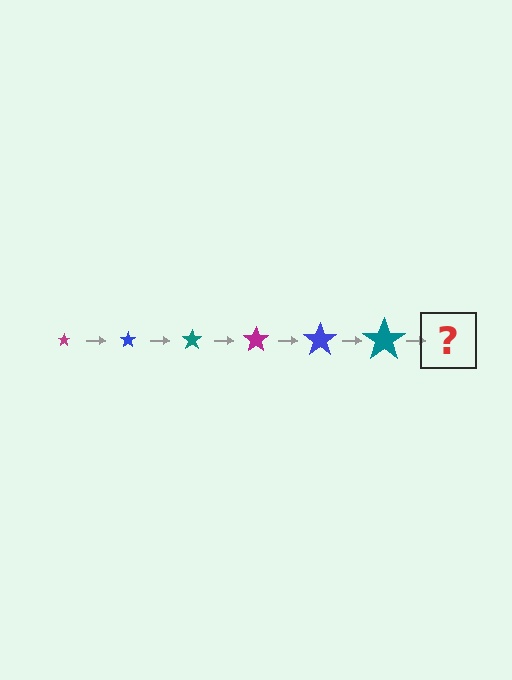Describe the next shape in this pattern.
It should be a magenta star, larger than the previous one.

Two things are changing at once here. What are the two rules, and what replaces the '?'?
The two rules are that the star grows larger each step and the color cycles through magenta, blue, and teal. The '?' should be a magenta star, larger than the previous one.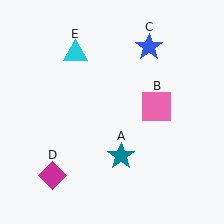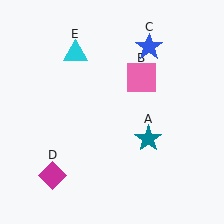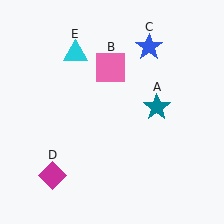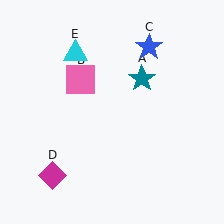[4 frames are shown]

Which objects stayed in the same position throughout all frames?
Blue star (object C) and magenta diamond (object D) and cyan triangle (object E) remained stationary.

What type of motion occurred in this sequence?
The teal star (object A), pink square (object B) rotated counterclockwise around the center of the scene.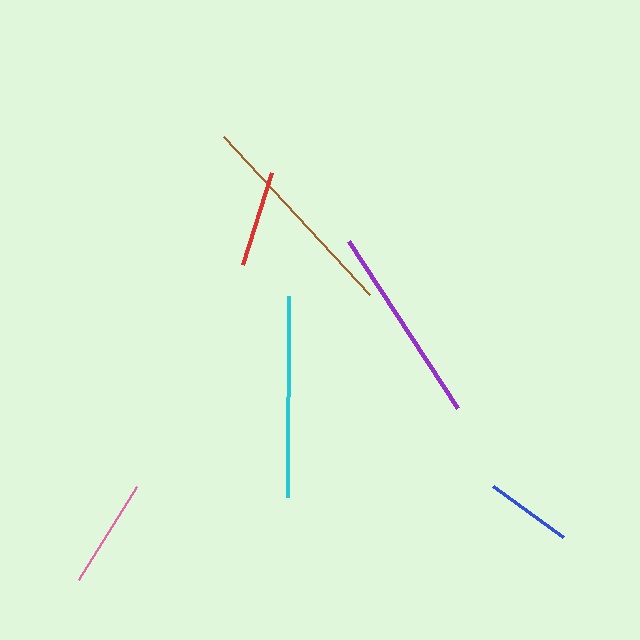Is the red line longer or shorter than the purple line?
The purple line is longer than the red line.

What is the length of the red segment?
The red segment is approximately 97 pixels long.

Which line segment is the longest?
The brown line is the longest at approximately 215 pixels.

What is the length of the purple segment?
The purple segment is approximately 199 pixels long.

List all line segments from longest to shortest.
From longest to shortest: brown, cyan, purple, pink, red, blue.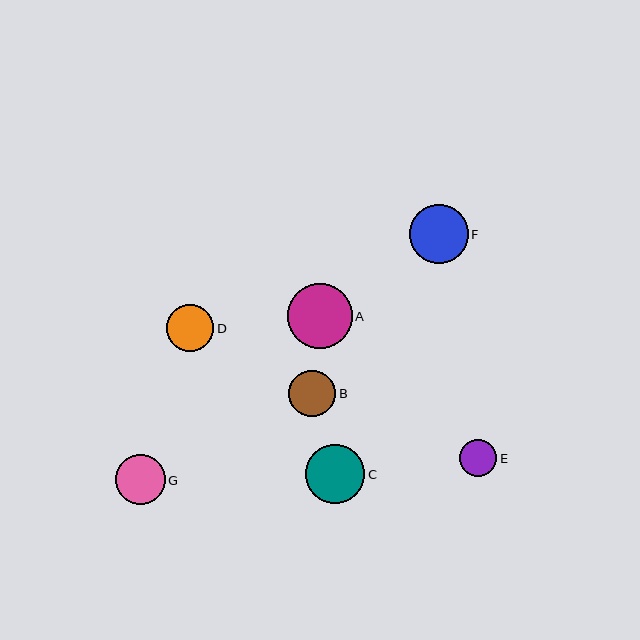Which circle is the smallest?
Circle E is the smallest with a size of approximately 37 pixels.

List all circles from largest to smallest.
From largest to smallest: A, C, F, G, D, B, E.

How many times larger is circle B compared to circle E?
Circle B is approximately 1.3 times the size of circle E.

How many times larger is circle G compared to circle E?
Circle G is approximately 1.3 times the size of circle E.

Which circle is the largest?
Circle A is the largest with a size of approximately 65 pixels.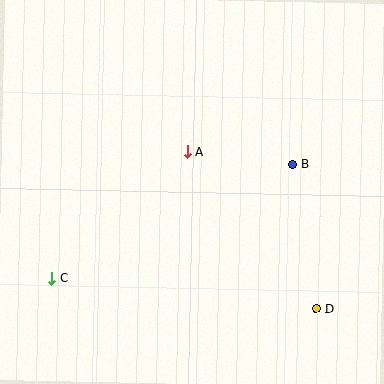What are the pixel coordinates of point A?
Point A is at (187, 152).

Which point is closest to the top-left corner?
Point A is closest to the top-left corner.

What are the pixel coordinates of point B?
Point B is at (292, 164).